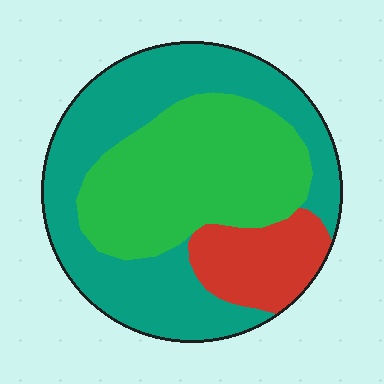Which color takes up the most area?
Teal, at roughly 50%.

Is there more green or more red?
Green.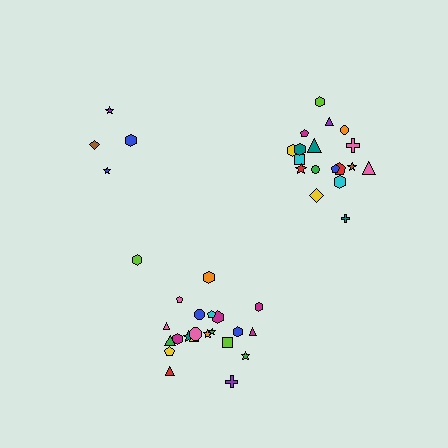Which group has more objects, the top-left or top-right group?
The top-right group.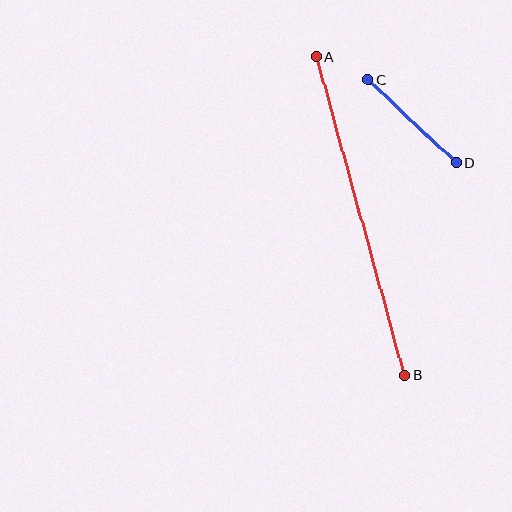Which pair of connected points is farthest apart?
Points A and B are farthest apart.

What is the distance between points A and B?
The distance is approximately 331 pixels.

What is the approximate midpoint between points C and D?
The midpoint is at approximately (412, 121) pixels.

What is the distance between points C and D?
The distance is approximately 121 pixels.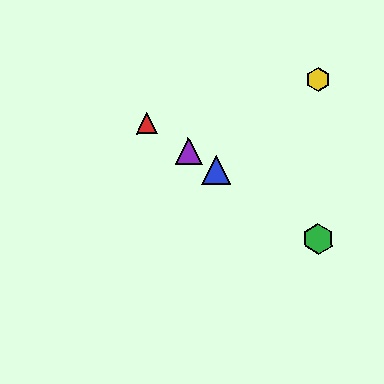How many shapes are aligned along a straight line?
4 shapes (the red triangle, the blue triangle, the green hexagon, the purple triangle) are aligned along a straight line.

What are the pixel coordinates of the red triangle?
The red triangle is at (147, 123).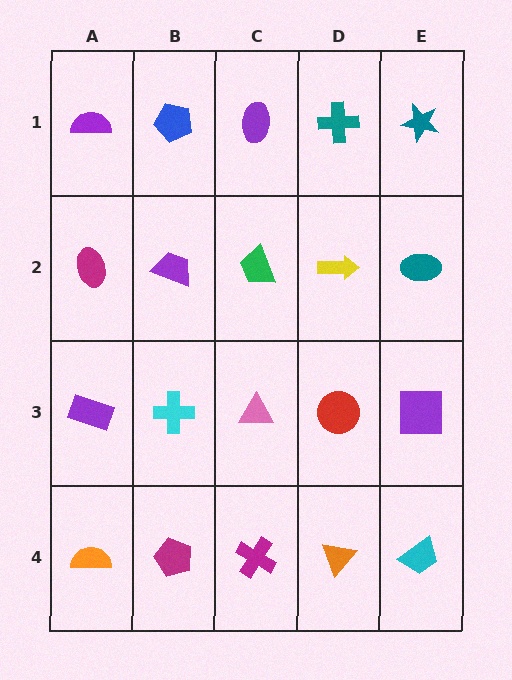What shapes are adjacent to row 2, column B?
A blue pentagon (row 1, column B), a cyan cross (row 3, column B), a magenta ellipse (row 2, column A), a green trapezoid (row 2, column C).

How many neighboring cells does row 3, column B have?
4.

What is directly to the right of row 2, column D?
A teal ellipse.